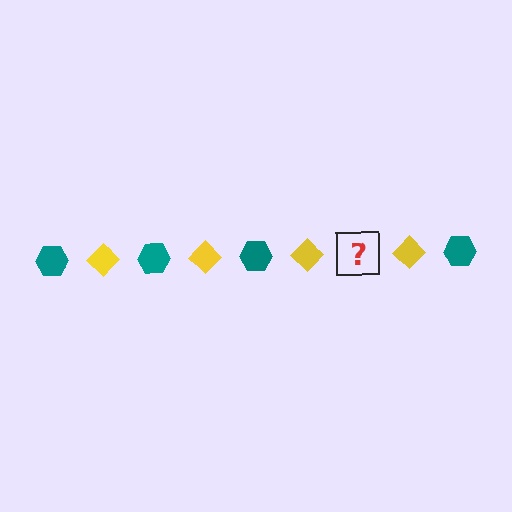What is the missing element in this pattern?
The missing element is a teal hexagon.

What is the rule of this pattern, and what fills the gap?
The rule is that the pattern alternates between teal hexagon and yellow diamond. The gap should be filled with a teal hexagon.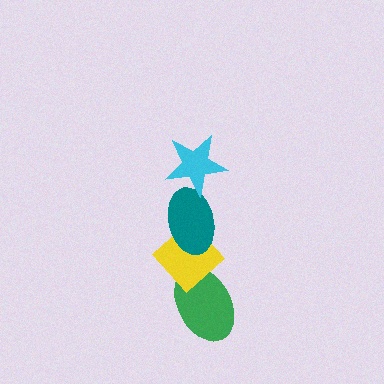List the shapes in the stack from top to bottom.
From top to bottom: the cyan star, the teal ellipse, the yellow diamond, the green ellipse.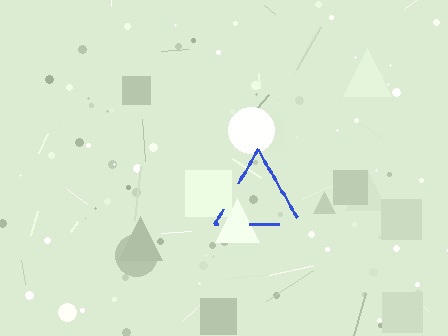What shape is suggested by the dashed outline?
The dashed outline suggests a triangle.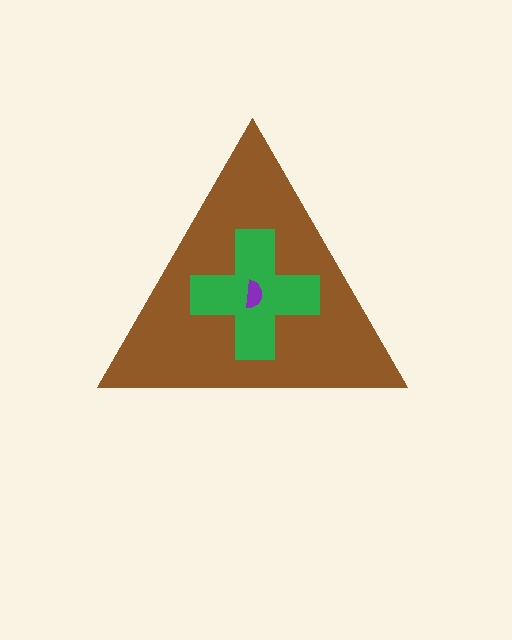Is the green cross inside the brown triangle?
Yes.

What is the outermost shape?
The brown triangle.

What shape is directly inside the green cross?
The purple semicircle.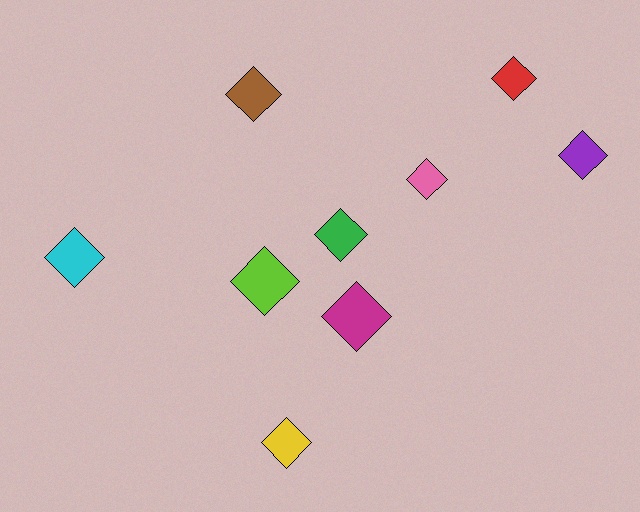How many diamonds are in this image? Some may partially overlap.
There are 9 diamonds.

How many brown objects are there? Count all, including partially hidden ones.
There is 1 brown object.